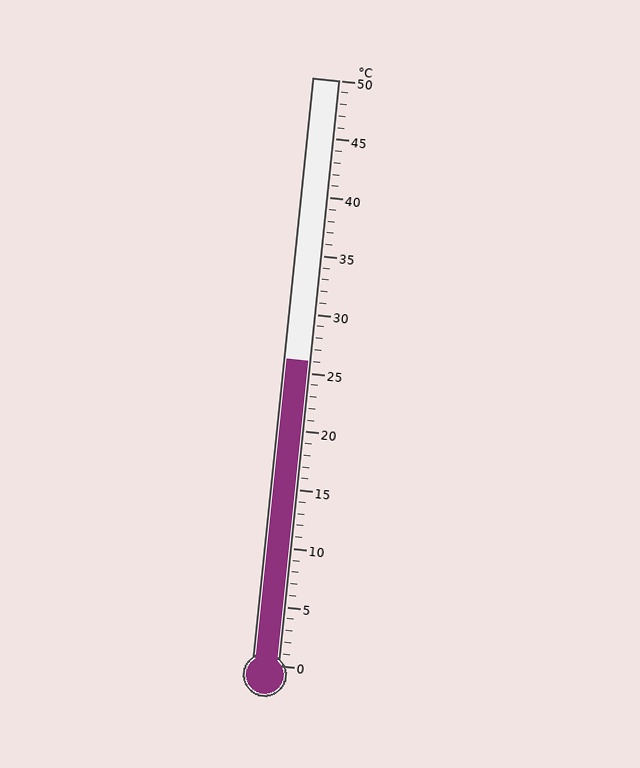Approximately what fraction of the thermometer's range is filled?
The thermometer is filled to approximately 50% of its range.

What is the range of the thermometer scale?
The thermometer scale ranges from 0°C to 50°C.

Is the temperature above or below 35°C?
The temperature is below 35°C.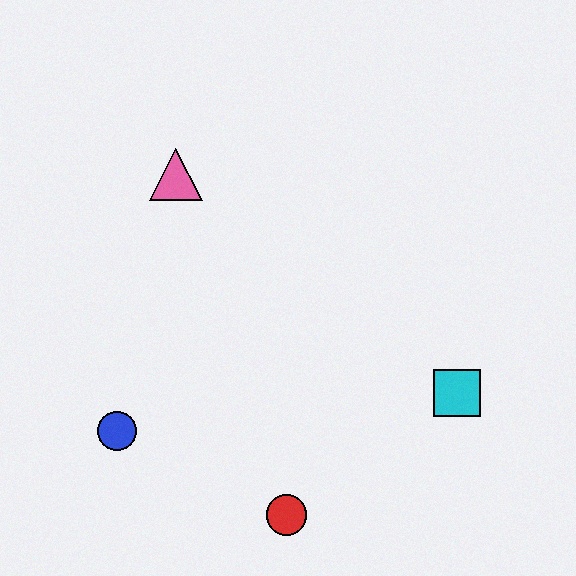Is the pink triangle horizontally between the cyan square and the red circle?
No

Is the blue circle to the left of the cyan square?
Yes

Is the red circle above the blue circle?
No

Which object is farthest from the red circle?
The pink triangle is farthest from the red circle.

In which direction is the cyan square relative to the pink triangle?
The cyan square is to the right of the pink triangle.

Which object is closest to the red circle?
The blue circle is closest to the red circle.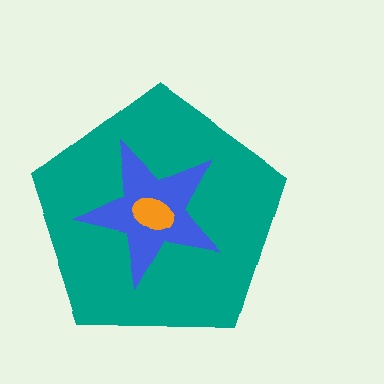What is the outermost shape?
The teal pentagon.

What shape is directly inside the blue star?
The orange ellipse.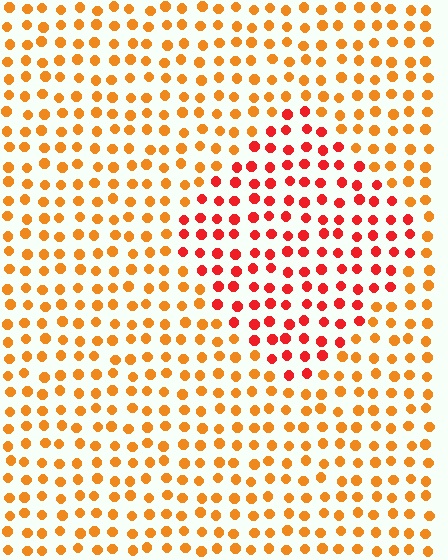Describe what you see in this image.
The image is filled with small orange elements in a uniform arrangement. A diamond-shaped region is visible where the elements are tinted to a slightly different hue, forming a subtle color boundary.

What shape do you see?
I see a diamond.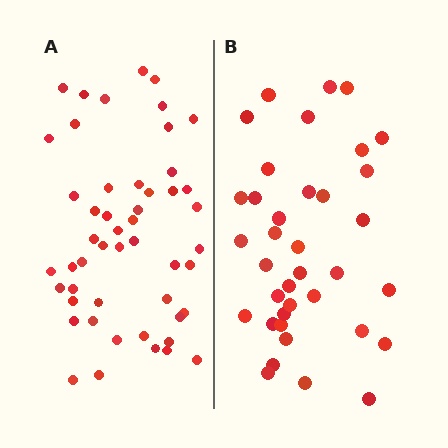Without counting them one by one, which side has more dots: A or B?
Region A (the left region) has more dots.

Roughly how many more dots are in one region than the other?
Region A has approximately 15 more dots than region B.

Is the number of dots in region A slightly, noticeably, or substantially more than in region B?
Region A has noticeably more, but not dramatically so. The ratio is roughly 1.4 to 1.